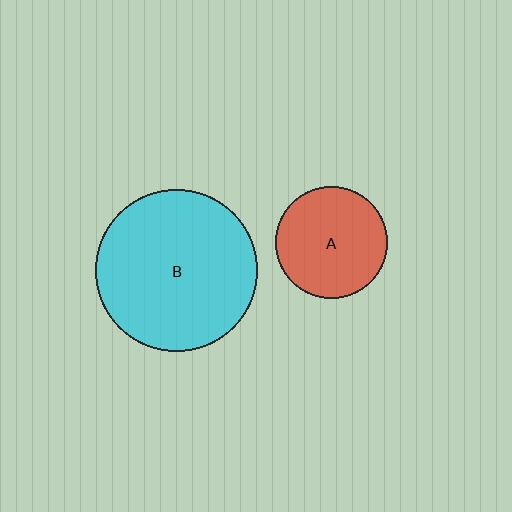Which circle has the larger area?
Circle B (cyan).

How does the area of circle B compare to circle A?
Approximately 2.1 times.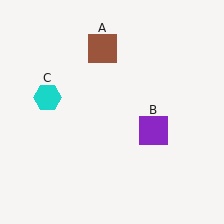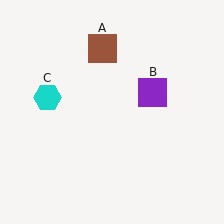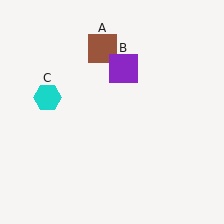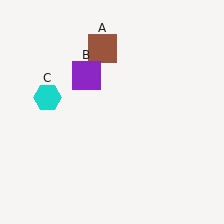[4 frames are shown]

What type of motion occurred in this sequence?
The purple square (object B) rotated counterclockwise around the center of the scene.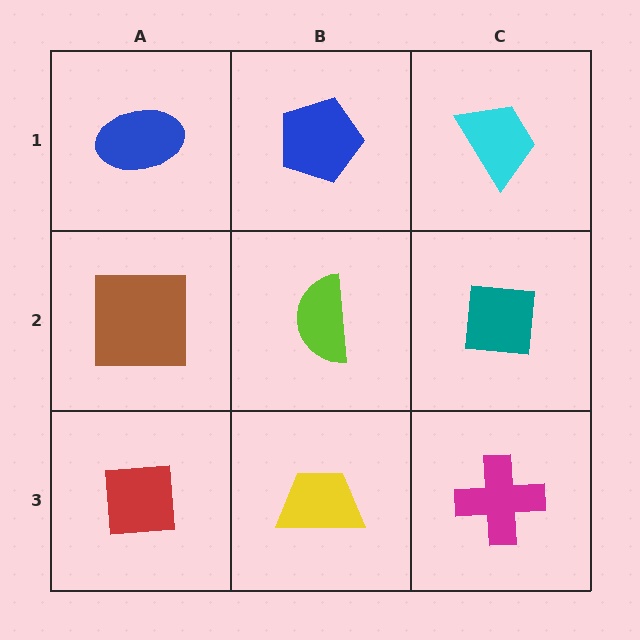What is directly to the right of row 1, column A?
A blue pentagon.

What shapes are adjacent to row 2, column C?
A cyan trapezoid (row 1, column C), a magenta cross (row 3, column C), a lime semicircle (row 2, column B).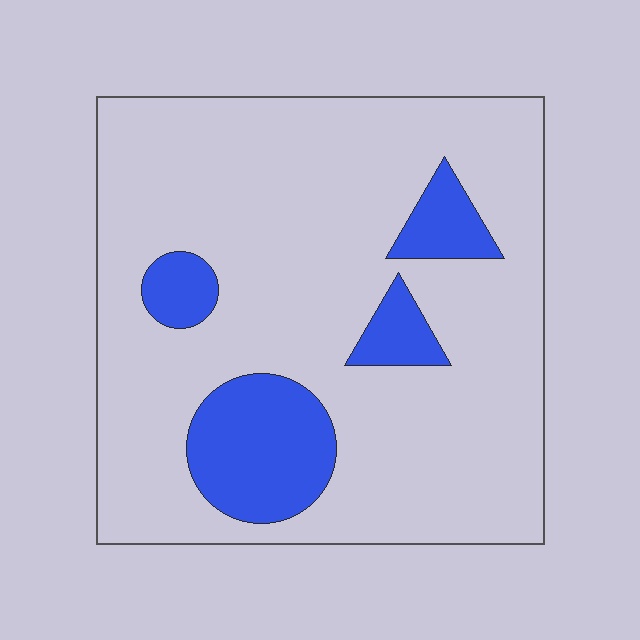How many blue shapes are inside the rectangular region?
4.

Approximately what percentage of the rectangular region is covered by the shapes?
Approximately 15%.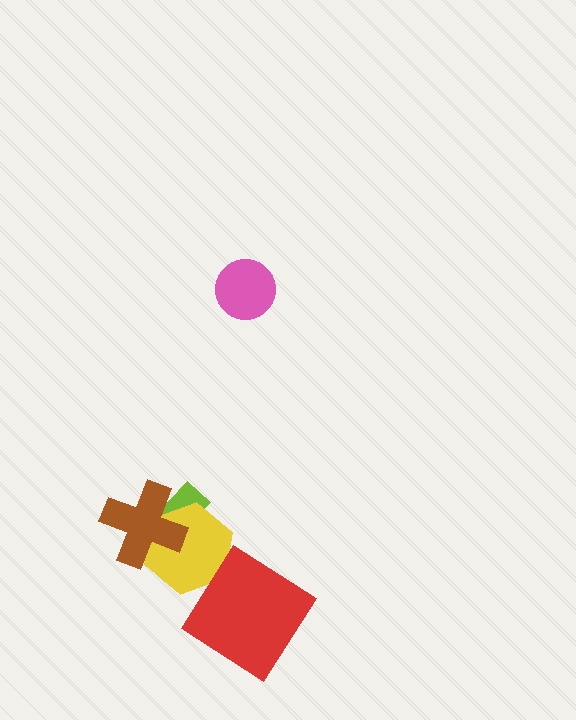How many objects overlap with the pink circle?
0 objects overlap with the pink circle.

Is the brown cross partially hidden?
No, no other shape covers it.